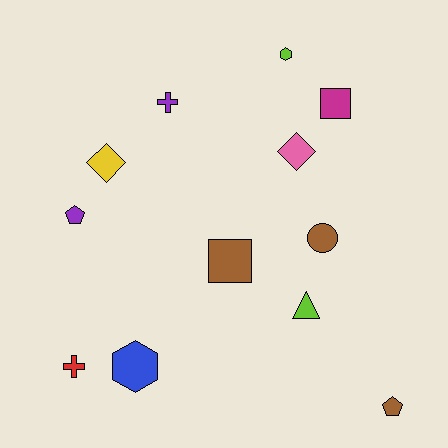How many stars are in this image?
There are no stars.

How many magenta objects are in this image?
There is 1 magenta object.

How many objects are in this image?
There are 12 objects.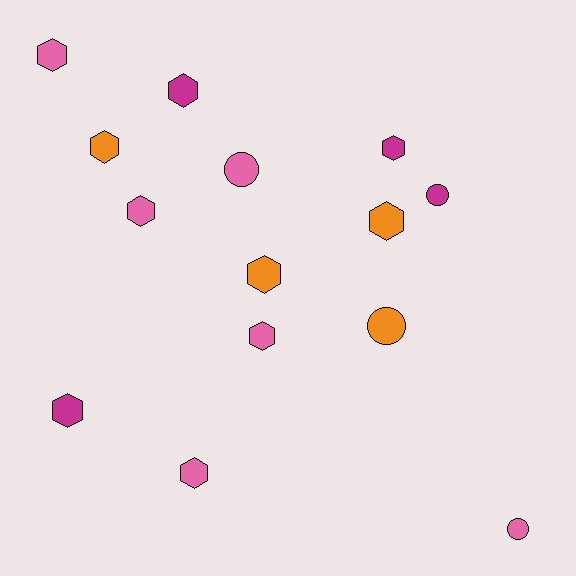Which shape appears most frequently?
Hexagon, with 10 objects.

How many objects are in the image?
There are 14 objects.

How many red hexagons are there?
There are no red hexagons.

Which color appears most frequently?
Pink, with 6 objects.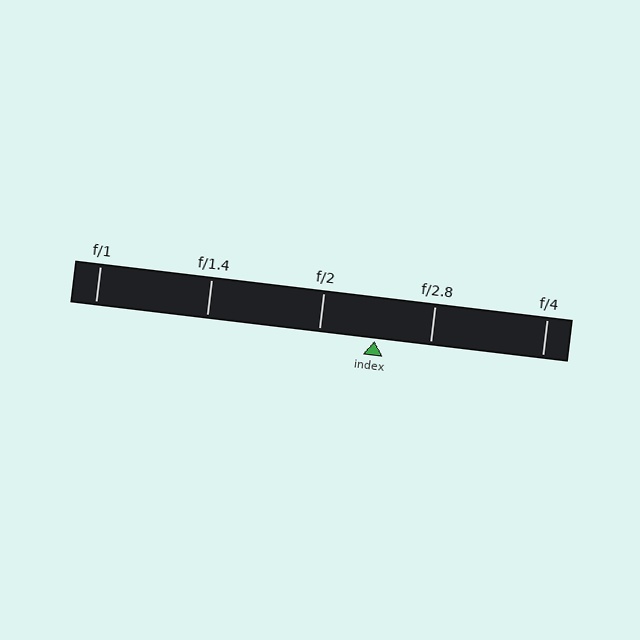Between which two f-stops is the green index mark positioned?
The index mark is between f/2 and f/2.8.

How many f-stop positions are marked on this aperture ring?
There are 5 f-stop positions marked.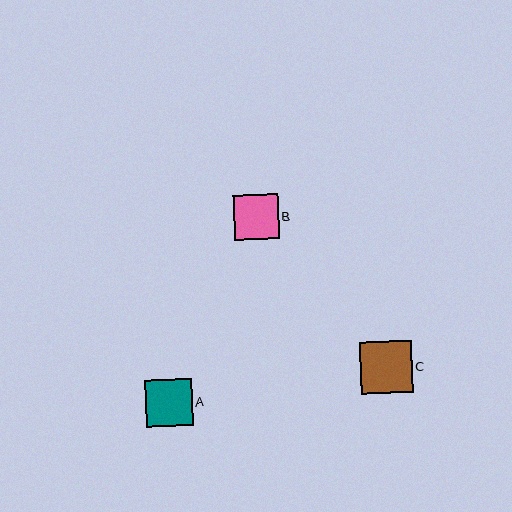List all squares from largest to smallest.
From largest to smallest: C, A, B.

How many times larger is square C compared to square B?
Square C is approximately 1.1 times the size of square B.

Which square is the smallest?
Square B is the smallest with a size of approximately 45 pixels.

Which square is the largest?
Square C is the largest with a size of approximately 52 pixels.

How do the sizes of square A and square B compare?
Square A and square B are approximately the same size.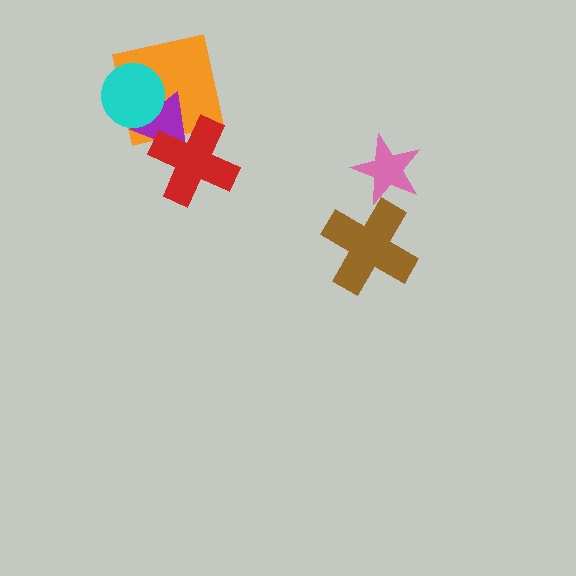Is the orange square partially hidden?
Yes, it is partially covered by another shape.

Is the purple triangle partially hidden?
Yes, it is partially covered by another shape.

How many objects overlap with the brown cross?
0 objects overlap with the brown cross.